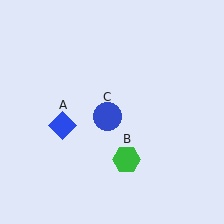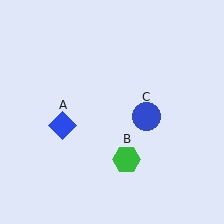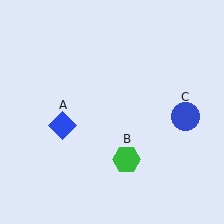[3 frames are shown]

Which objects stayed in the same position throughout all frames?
Blue diamond (object A) and green hexagon (object B) remained stationary.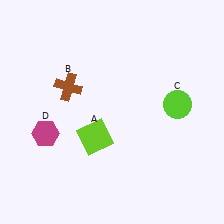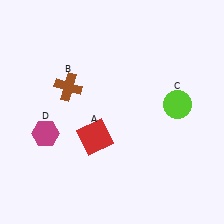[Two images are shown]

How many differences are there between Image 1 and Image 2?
There is 1 difference between the two images.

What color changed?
The square (A) changed from lime in Image 1 to red in Image 2.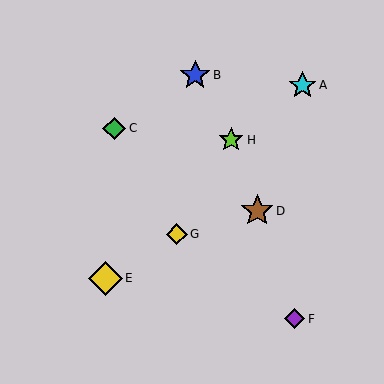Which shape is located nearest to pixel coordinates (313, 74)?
The cyan star (labeled A) at (303, 85) is nearest to that location.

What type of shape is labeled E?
Shape E is a yellow diamond.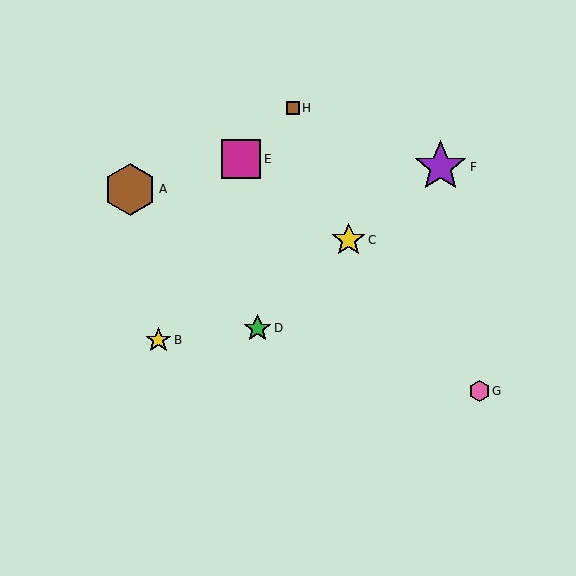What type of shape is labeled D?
Shape D is a green star.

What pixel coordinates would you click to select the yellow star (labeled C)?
Click at (349, 240) to select the yellow star C.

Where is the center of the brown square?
The center of the brown square is at (293, 108).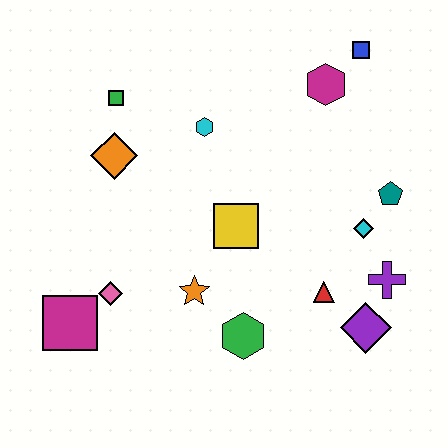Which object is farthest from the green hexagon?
The blue square is farthest from the green hexagon.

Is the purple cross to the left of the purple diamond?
No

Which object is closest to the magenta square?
The pink diamond is closest to the magenta square.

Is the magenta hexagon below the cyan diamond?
No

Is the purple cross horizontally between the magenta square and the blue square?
No